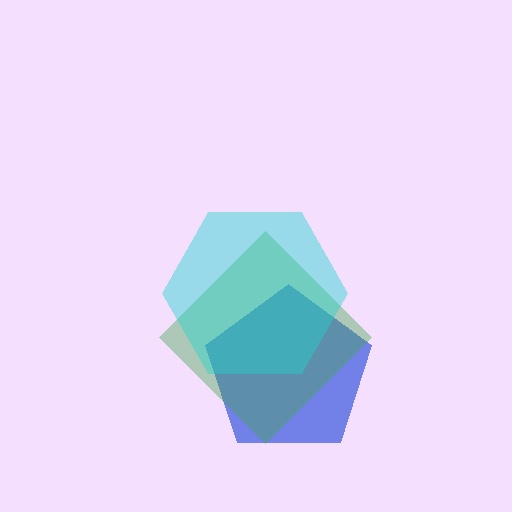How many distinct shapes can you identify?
There are 3 distinct shapes: a blue pentagon, a green diamond, a cyan hexagon.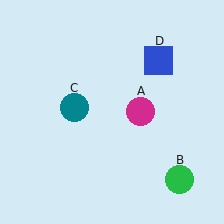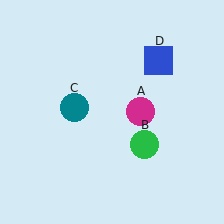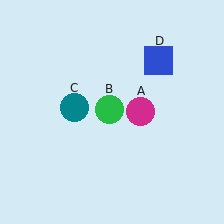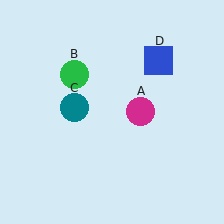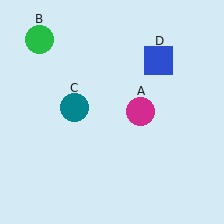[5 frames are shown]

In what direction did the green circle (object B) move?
The green circle (object B) moved up and to the left.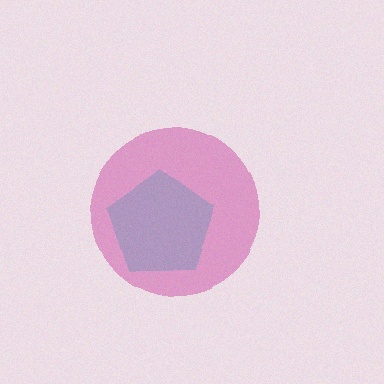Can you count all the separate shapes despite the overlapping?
Yes, there are 2 separate shapes.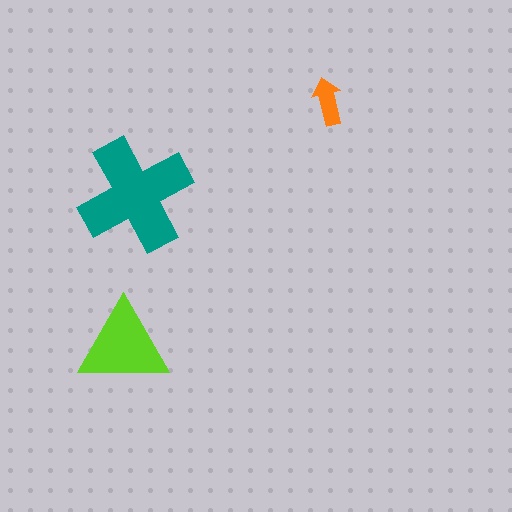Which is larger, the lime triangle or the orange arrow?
The lime triangle.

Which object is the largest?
The teal cross.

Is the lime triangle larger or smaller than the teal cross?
Smaller.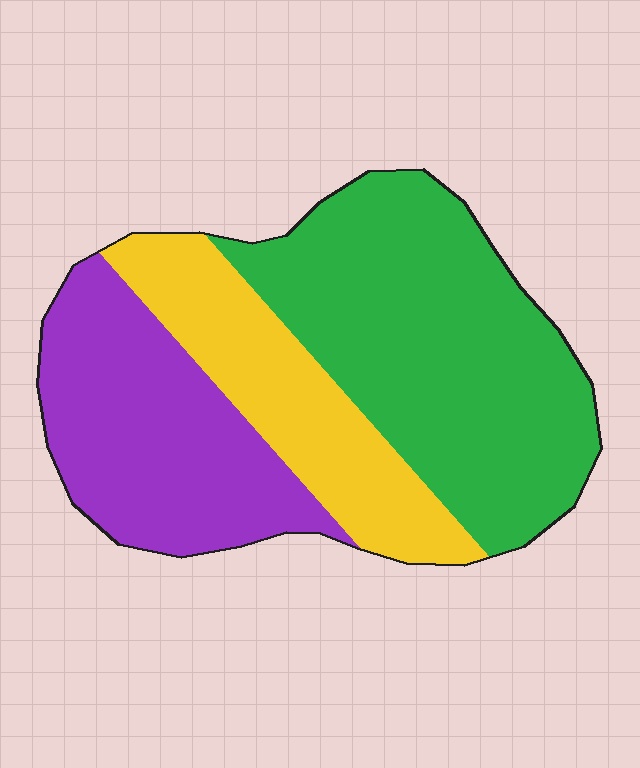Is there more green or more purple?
Green.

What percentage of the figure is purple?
Purple covers about 30% of the figure.